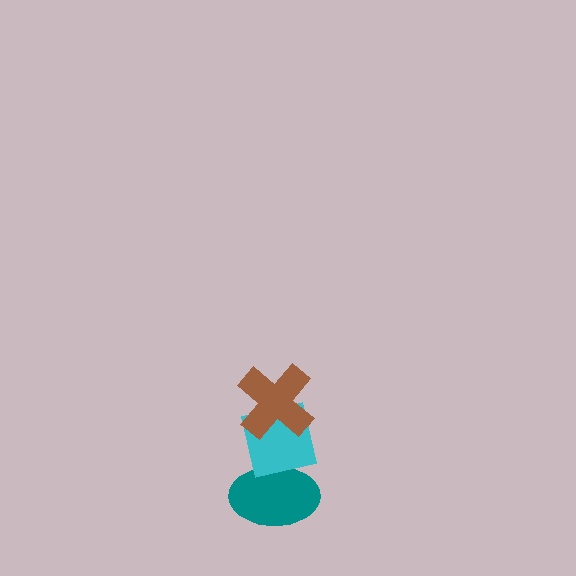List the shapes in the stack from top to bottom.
From top to bottom: the brown cross, the cyan square, the teal ellipse.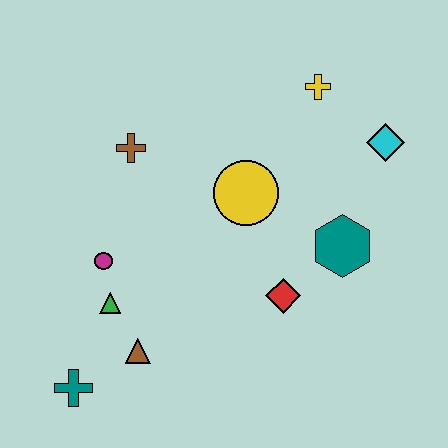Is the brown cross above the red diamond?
Yes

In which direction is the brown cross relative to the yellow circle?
The brown cross is to the left of the yellow circle.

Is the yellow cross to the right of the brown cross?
Yes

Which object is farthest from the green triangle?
The cyan diamond is farthest from the green triangle.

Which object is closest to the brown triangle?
The green triangle is closest to the brown triangle.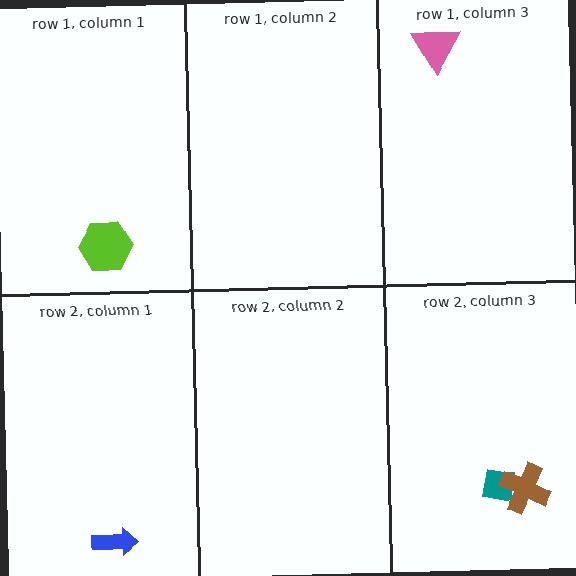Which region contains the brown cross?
The row 2, column 3 region.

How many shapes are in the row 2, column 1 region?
1.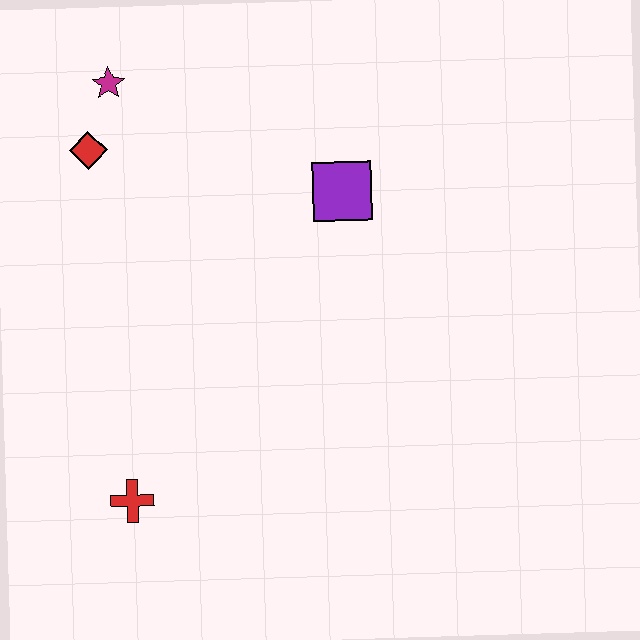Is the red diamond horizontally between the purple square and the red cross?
No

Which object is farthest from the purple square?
The red cross is farthest from the purple square.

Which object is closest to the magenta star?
The red diamond is closest to the magenta star.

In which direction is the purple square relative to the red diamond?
The purple square is to the right of the red diamond.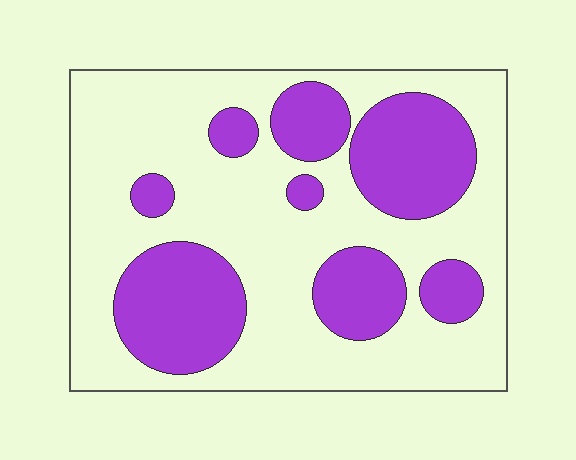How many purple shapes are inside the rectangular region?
8.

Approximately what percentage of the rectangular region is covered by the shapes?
Approximately 35%.